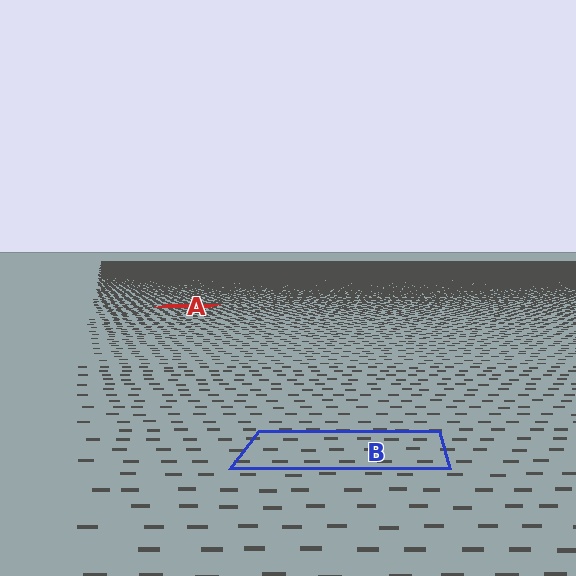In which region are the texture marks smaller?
The texture marks are smaller in region A, because it is farther away.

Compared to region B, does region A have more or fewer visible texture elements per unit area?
Region A has more texture elements per unit area — they are packed more densely because it is farther away.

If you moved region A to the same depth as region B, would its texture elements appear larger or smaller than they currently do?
They would appear larger. At a closer depth, the same texture elements are projected at a bigger on-screen size.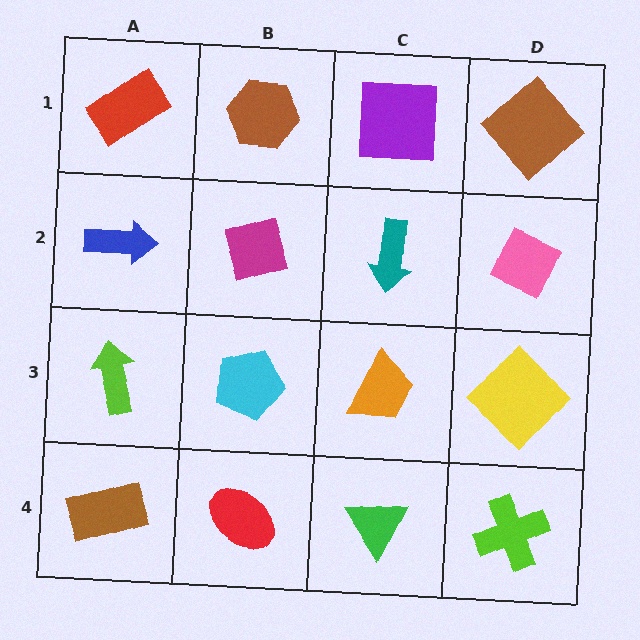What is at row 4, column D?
A lime cross.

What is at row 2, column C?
A teal arrow.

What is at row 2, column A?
A blue arrow.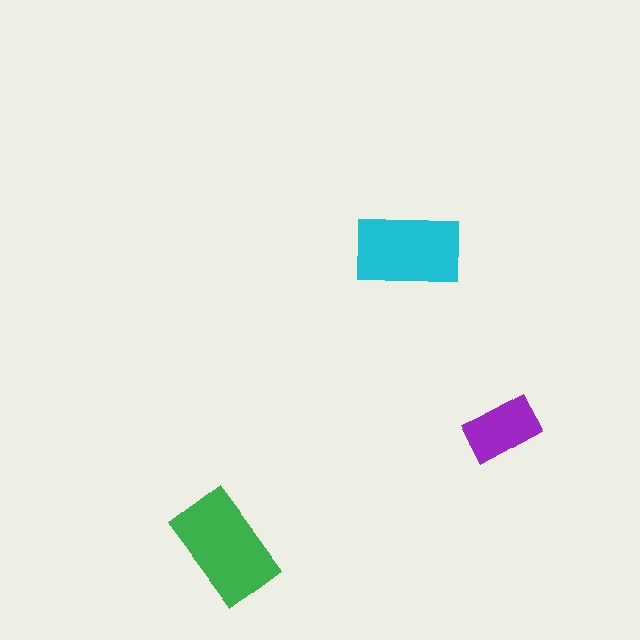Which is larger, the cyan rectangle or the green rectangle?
The green one.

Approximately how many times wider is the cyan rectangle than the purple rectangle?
About 1.5 times wider.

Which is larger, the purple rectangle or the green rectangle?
The green one.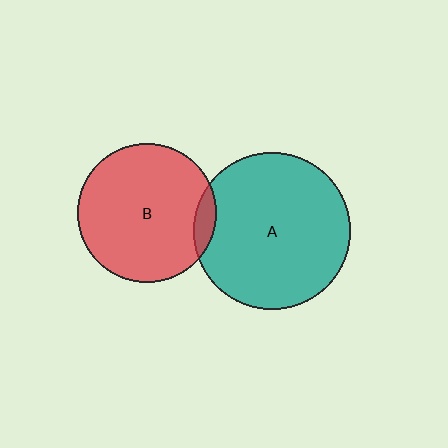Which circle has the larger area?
Circle A (teal).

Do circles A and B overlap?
Yes.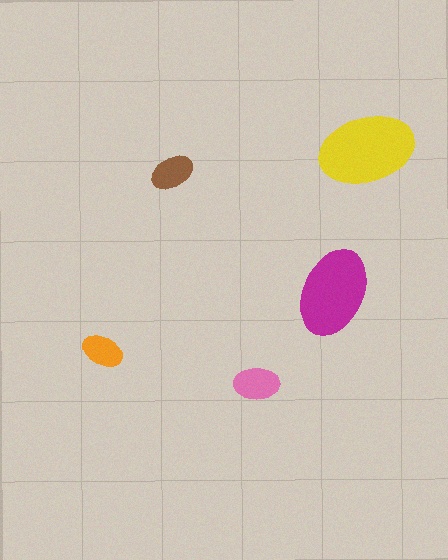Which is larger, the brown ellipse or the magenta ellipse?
The magenta one.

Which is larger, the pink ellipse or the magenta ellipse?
The magenta one.